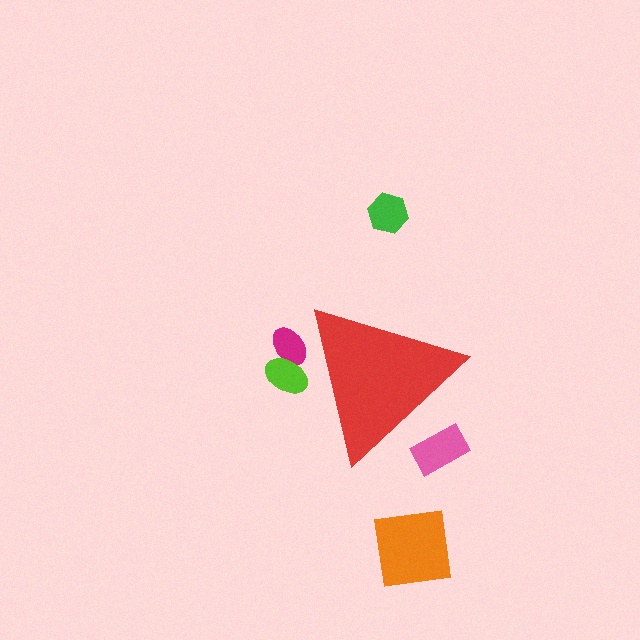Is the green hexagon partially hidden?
No, the green hexagon is fully visible.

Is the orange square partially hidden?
No, the orange square is fully visible.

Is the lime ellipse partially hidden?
Yes, the lime ellipse is partially hidden behind the red triangle.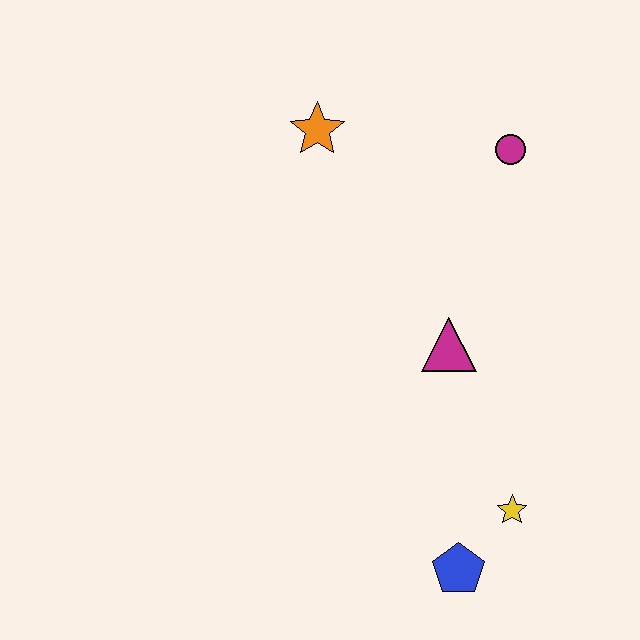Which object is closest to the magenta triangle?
The yellow star is closest to the magenta triangle.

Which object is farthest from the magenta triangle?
The orange star is farthest from the magenta triangle.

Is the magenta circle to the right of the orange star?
Yes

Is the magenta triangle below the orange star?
Yes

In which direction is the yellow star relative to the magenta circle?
The yellow star is below the magenta circle.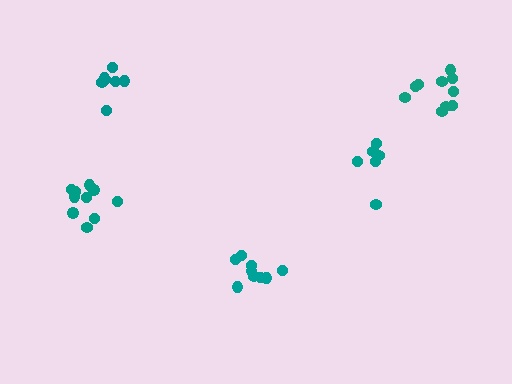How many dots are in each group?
Group 1: 7 dots, Group 2: 10 dots, Group 3: 9 dots, Group 4: 6 dots, Group 5: 10 dots (42 total).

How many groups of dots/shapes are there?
There are 5 groups.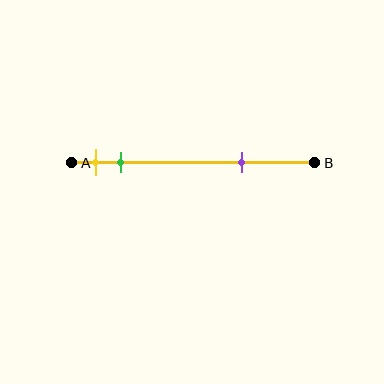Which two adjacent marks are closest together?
The yellow and green marks are the closest adjacent pair.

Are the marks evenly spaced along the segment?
No, the marks are not evenly spaced.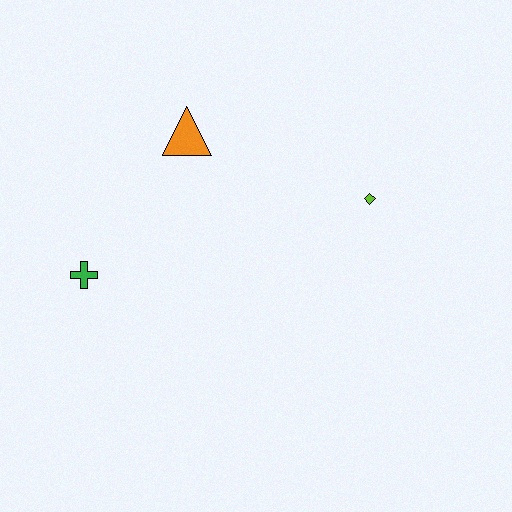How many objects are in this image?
There are 3 objects.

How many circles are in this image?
There are no circles.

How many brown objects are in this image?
There are no brown objects.